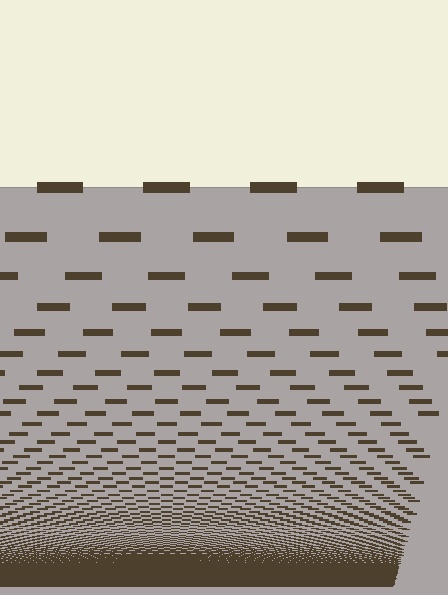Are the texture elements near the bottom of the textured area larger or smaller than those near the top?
Smaller. The gradient is inverted — elements near the bottom are smaller and denser.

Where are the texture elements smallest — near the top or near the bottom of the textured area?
Near the bottom.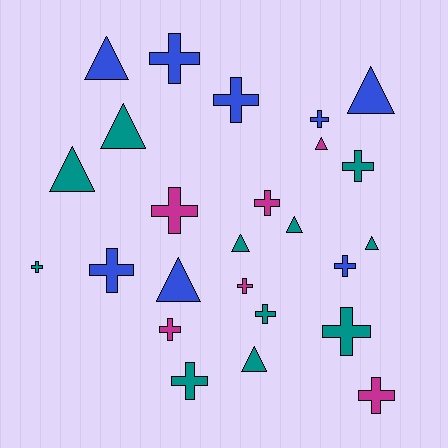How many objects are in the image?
There are 25 objects.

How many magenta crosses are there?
There are 5 magenta crosses.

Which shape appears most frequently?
Cross, with 15 objects.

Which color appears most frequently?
Teal, with 11 objects.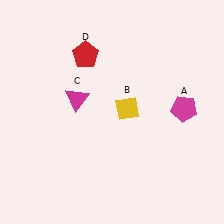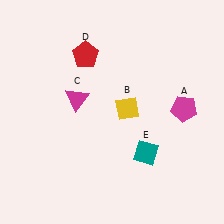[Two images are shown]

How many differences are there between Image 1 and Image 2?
There is 1 difference between the two images.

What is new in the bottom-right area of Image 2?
A teal diamond (E) was added in the bottom-right area of Image 2.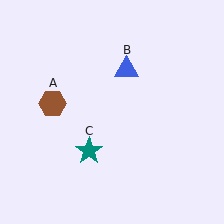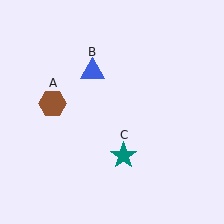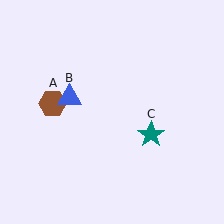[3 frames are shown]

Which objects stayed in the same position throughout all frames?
Brown hexagon (object A) remained stationary.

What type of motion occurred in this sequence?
The blue triangle (object B), teal star (object C) rotated counterclockwise around the center of the scene.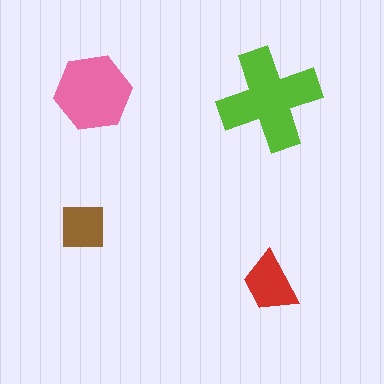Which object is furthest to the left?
The brown square is leftmost.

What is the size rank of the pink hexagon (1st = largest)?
2nd.